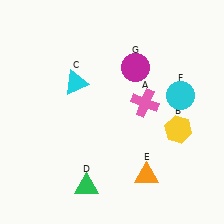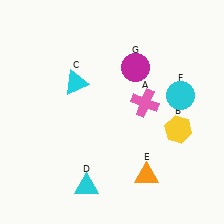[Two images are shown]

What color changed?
The triangle (D) changed from green in Image 1 to cyan in Image 2.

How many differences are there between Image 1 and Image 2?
There is 1 difference between the two images.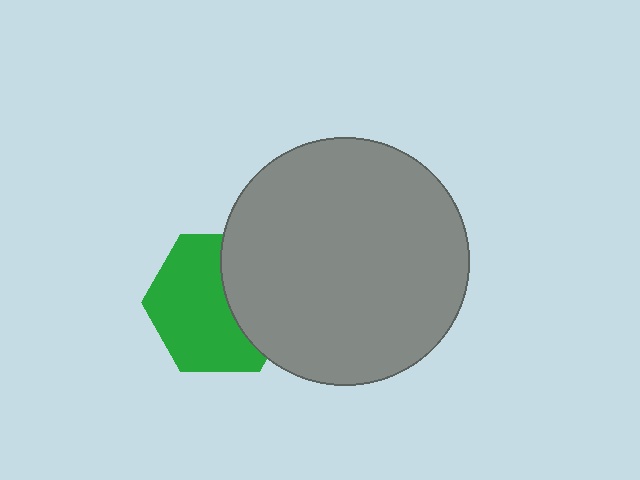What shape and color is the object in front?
The object in front is a gray circle.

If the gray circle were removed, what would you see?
You would see the complete green hexagon.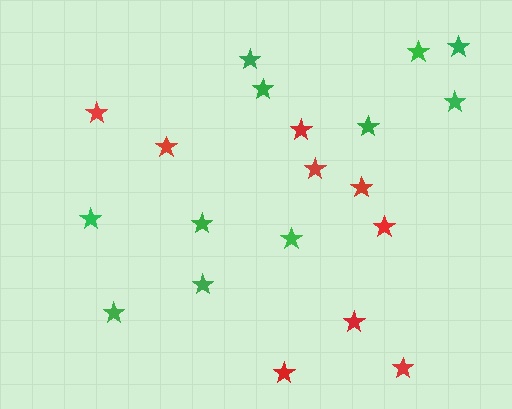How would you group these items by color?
There are 2 groups: one group of green stars (11) and one group of red stars (9).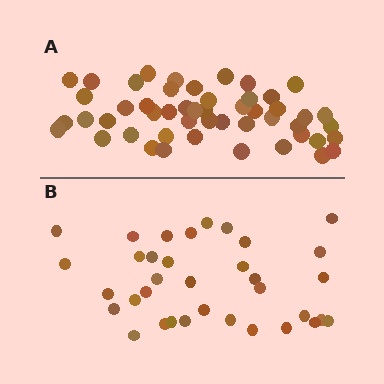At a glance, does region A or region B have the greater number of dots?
Region A (the top region) has more dots.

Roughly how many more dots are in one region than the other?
Region A has approximately 15 more dots than region B.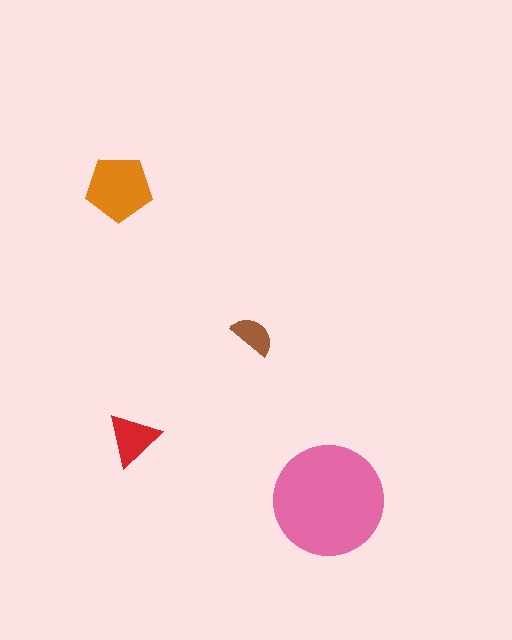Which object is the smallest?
The brown semicircle.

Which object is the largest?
The pink circle.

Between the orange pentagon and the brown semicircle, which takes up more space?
The orange pentagon.